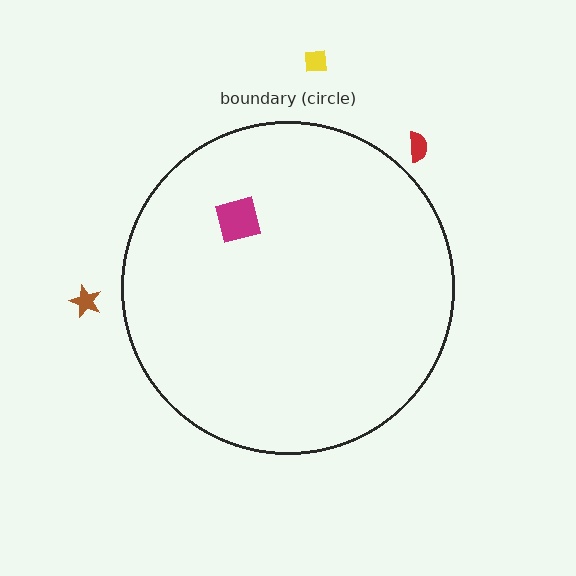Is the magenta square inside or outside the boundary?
Inside.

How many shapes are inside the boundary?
1 inside, 3 outside.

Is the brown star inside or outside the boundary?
Outside.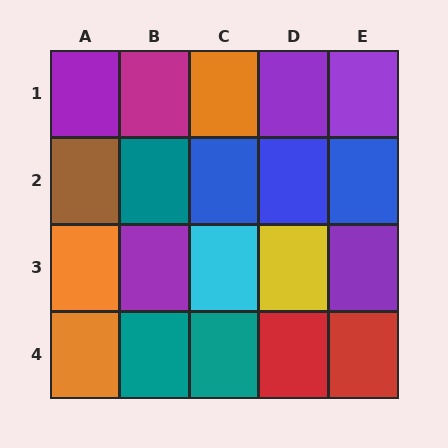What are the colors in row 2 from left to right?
Brown, teal, blue, blue, blue.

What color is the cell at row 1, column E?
Purple.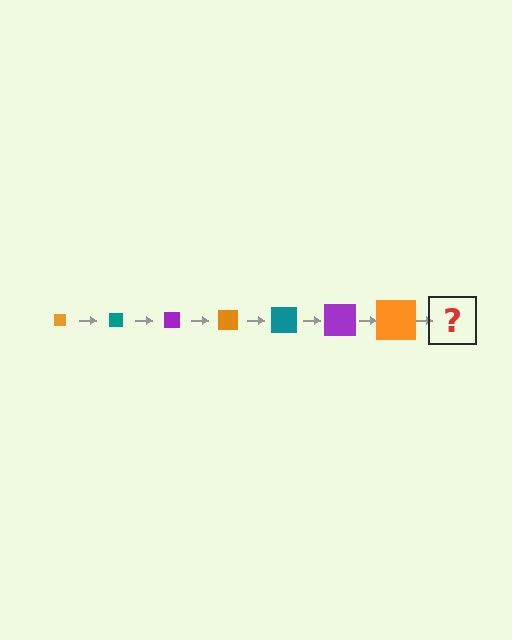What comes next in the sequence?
The next element should be a teal square, larger than the previous one.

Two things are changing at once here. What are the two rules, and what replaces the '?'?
The two rules are that the square grows larger each step and the color cycles through orange, teal, and purple. The '?' should be a teal square, larger than the previous one.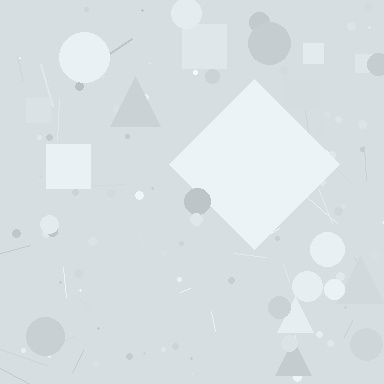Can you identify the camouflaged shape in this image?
The camouflaged shape is a diamond.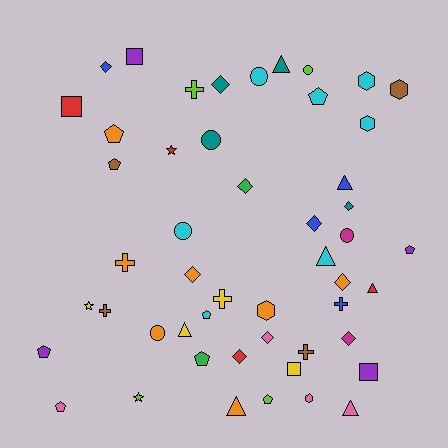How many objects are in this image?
There are 50 objects.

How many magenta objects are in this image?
There are 2 magenta objects.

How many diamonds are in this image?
There are 10 diamonds.